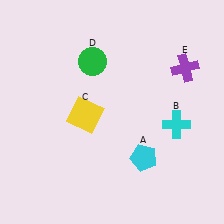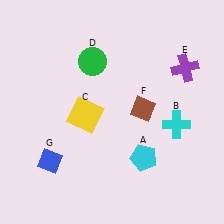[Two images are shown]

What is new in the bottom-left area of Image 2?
A blue diamond (G) was added in the bottom-left area of Image 2.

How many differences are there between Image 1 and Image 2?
There are 2 differences between the two images.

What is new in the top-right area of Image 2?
A brown diamond (F) was added in the top-right area of Image 2.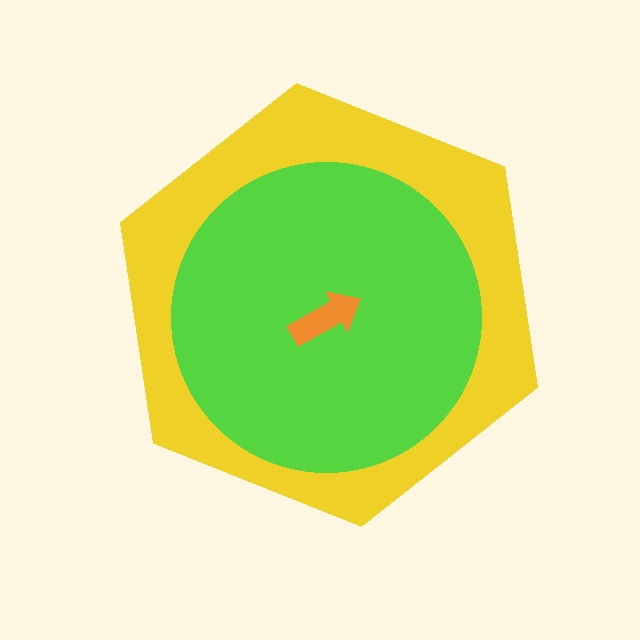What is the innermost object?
The orange arrow.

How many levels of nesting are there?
3.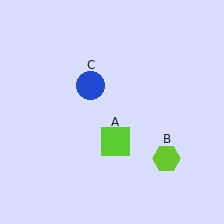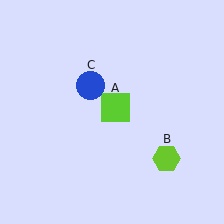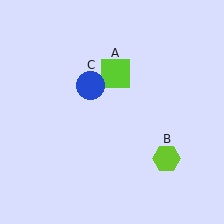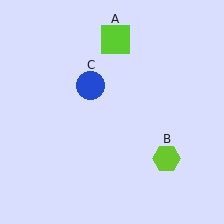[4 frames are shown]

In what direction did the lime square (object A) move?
The lime square (object A) moved up.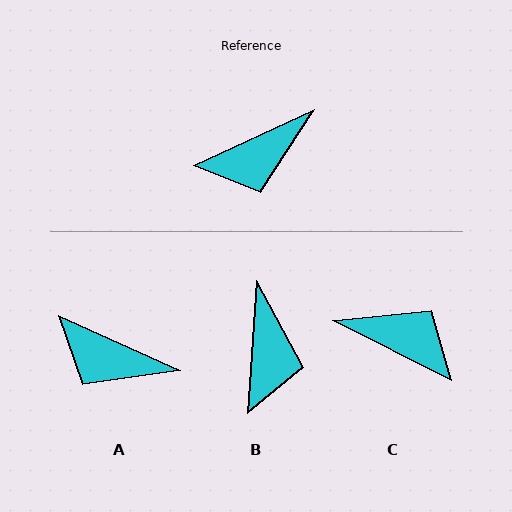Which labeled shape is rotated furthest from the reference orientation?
C, about 128 degrees away.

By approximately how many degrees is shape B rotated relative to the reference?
Approximately 61 degrees counter-clockwise.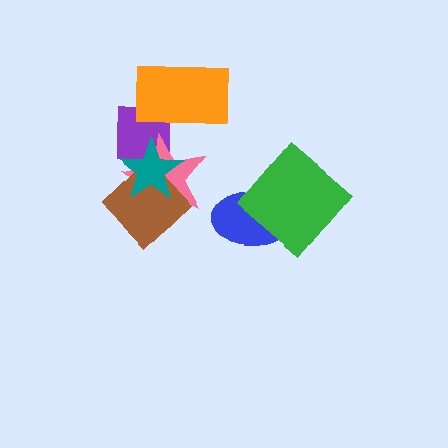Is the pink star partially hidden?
Yes, it is partially covered by another shape.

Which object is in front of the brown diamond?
The teal star is in front of the brown diamond.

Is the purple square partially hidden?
Yes, it is partially covered by another shape.